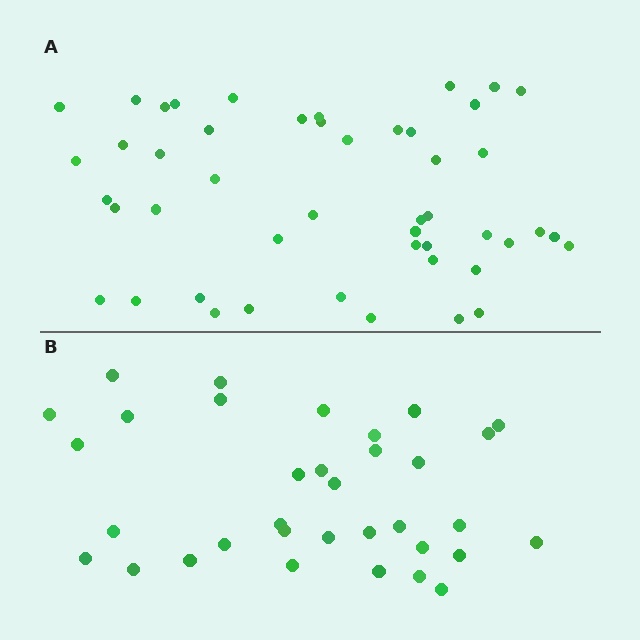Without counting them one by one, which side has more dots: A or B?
Region A (the top region) has more dots.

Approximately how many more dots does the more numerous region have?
Region A has approximately 15 more dots than region B.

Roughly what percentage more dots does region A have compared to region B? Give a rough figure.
About 40% more.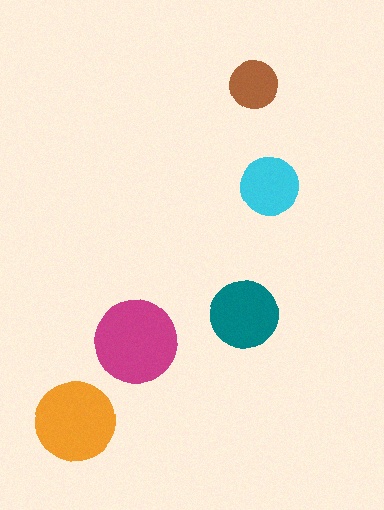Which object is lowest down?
The orange circle is bottommost.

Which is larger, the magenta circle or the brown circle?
The magenta one.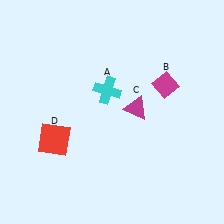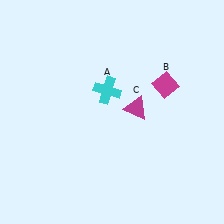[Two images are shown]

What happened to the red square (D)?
The red square (D) was removed in Image 2. It was in the bottom-left area of Image 1.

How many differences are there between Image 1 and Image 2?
There is 1 difference between the two images.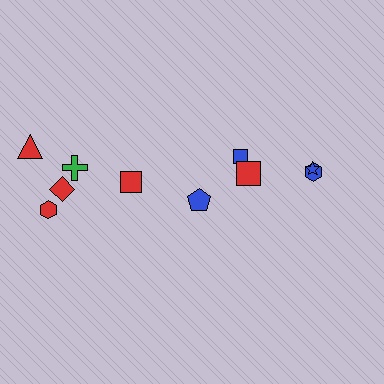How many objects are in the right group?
There are 4 objects.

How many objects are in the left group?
There are 6 objects.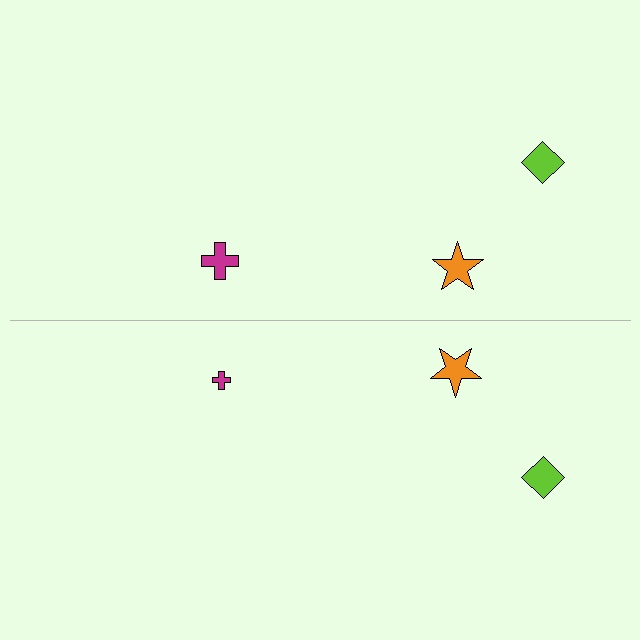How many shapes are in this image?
There are 6 shapes in this image.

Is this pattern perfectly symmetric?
No, the pattern is not perfectly symmetric. The magenta cross on the bottom side has a different size than its mirror counterpart.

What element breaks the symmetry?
The magenta cross on the bottom side has a different size than its mirror counterpart.